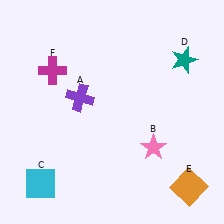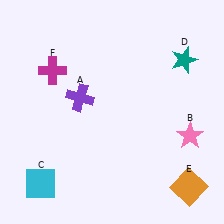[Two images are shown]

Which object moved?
The pink star (B) moved right.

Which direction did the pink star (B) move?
The pink star (B) moved right.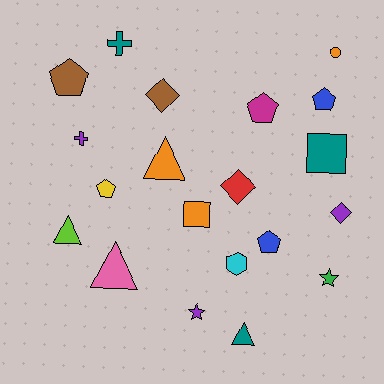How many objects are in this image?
There are 20 objects.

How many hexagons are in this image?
There is 1 hexagon.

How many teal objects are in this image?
There are 3 teal objects.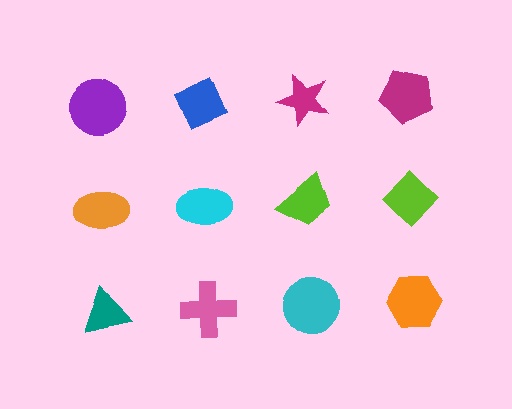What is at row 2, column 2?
A cyan ellipse.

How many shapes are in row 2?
4 shapes.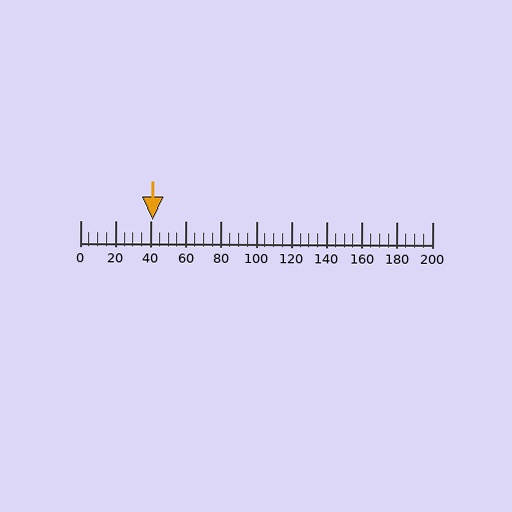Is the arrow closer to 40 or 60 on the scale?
The arrow is closer to 40.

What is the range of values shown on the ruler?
The ruler shows values from 0 to 200.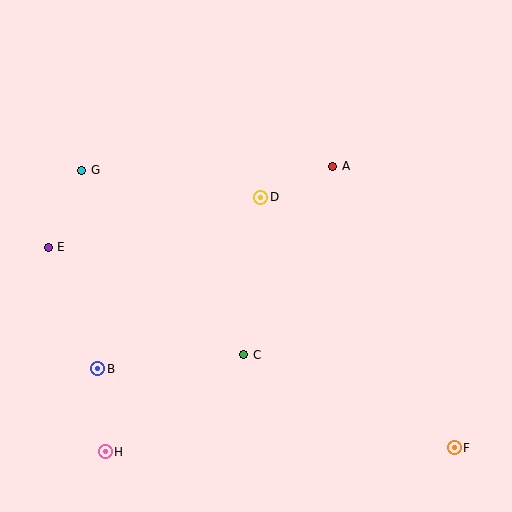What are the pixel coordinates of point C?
Point C is at (244, 355).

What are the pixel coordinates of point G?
Point G is at (82, 170).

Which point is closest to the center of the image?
Point D at (261, 197) is closest to the center.